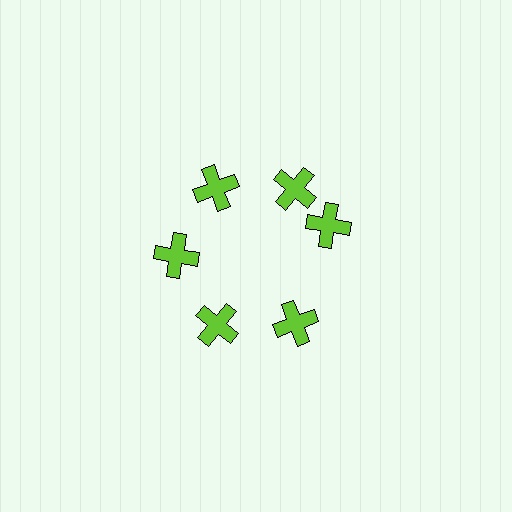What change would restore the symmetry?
The symmetry would be restored by rotating it back into even spacing with its neighbors so that all 6 crosses sit at equal angles and equal distance from the center.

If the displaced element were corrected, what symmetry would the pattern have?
It would have 6-fold rotational symmetry — the pattern would map onto itself every 60 degrees.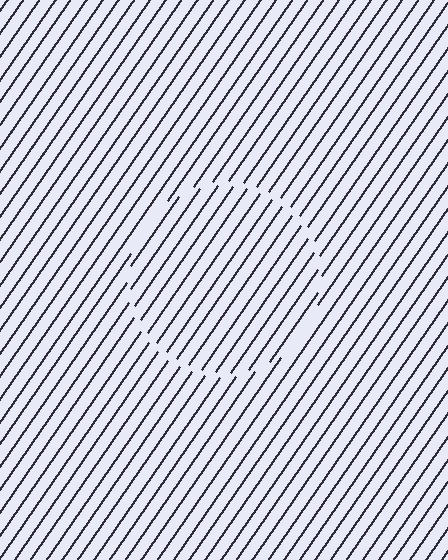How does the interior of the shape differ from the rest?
The interior of the shape contains the same grating, shifted by half a period — the contour is defined by the phase discontinuity where line-ends from the inner and outer gratings abut.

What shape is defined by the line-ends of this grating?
An illusory circle. The interior of the shape contains the same grating, shifted by half a period — the contour is defined by the phase discontinuity where line-ends from the inner and outer gratings abut.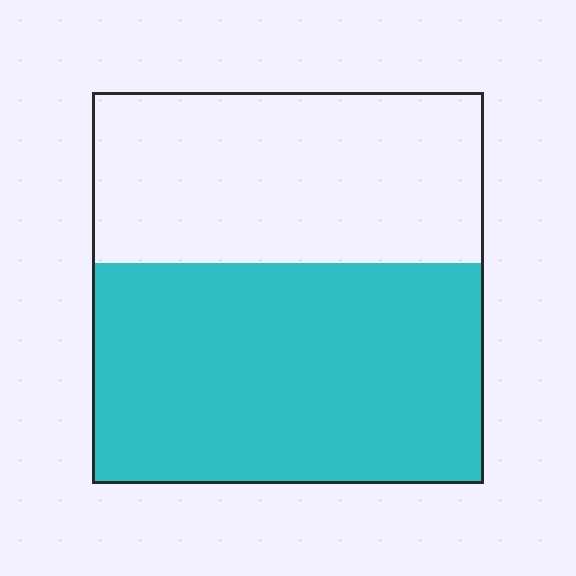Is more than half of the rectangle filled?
Yes.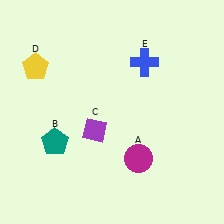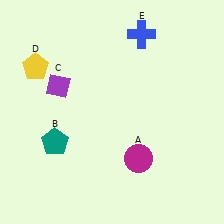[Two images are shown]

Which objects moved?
The objects that moved are: the purple diamond (C), the blue cross (E).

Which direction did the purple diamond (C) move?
The purple diamond (C) moved up.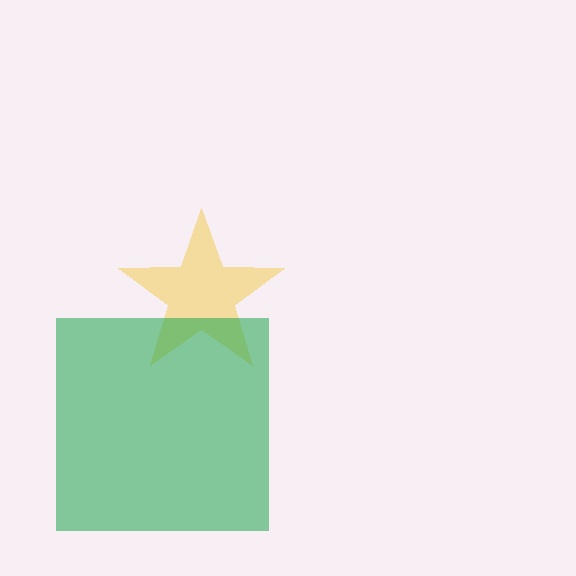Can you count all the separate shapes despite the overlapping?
Yes, there are 2 separate shapes.